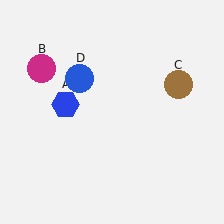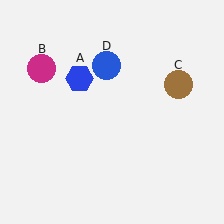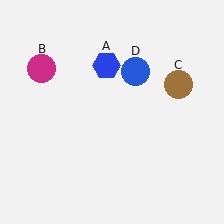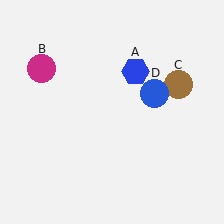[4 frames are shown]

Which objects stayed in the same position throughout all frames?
Magenta circle (object B) and brown circle (object C) remained stationary.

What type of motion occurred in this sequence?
The blue hexagon (object A), blue circle (object D) rotated clockwise around the center of the scene.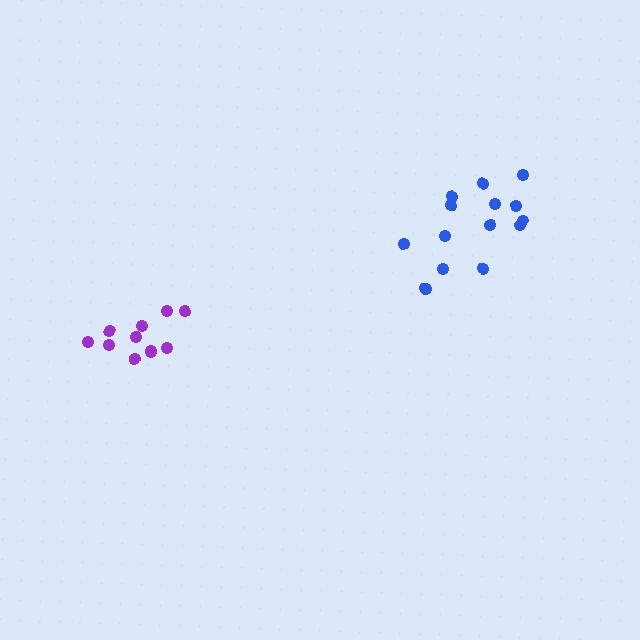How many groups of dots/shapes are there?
There are 2 groups.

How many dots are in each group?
Group 1: 14 dots, Group 2: 10 dots (24 total).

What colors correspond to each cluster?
The clusters are colored: blue, purple.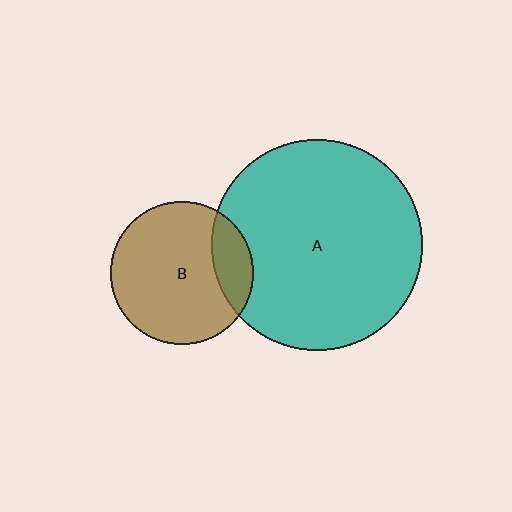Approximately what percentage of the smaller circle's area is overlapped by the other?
Approximately 20%.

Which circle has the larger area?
Circle A (teal).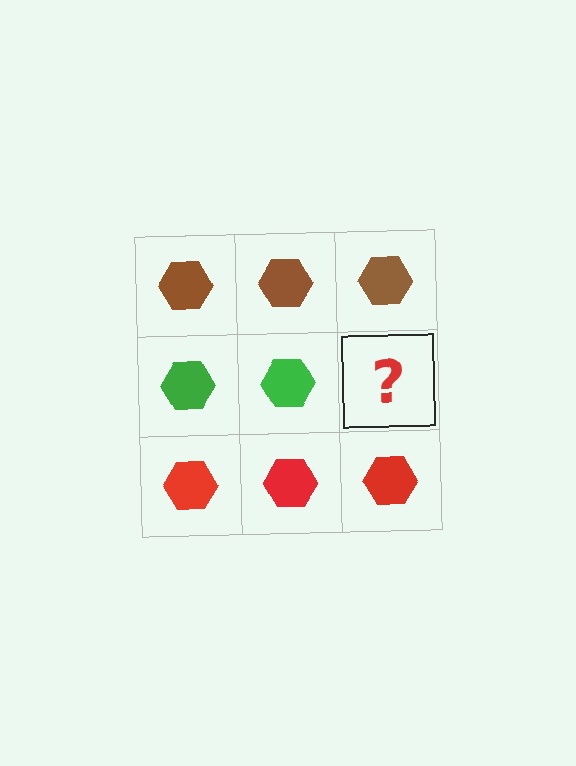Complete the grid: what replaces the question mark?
The question mark should be replaced with a green hexagon.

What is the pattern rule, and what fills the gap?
The rule is that each row has a consistent color. The gap should be filled with a green hexagon.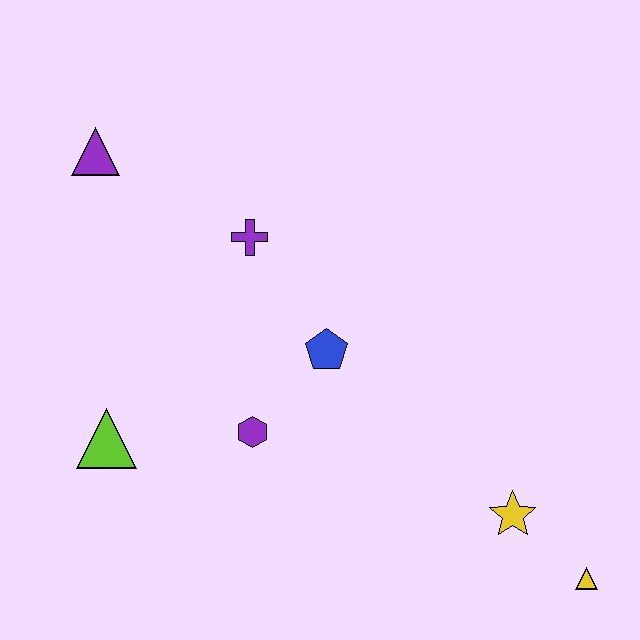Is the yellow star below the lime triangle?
Yes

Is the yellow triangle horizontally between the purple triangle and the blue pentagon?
No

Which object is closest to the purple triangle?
The purple cross is closest to the purple triangle.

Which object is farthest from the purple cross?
The yellow triangle is farthest from the purple cross.